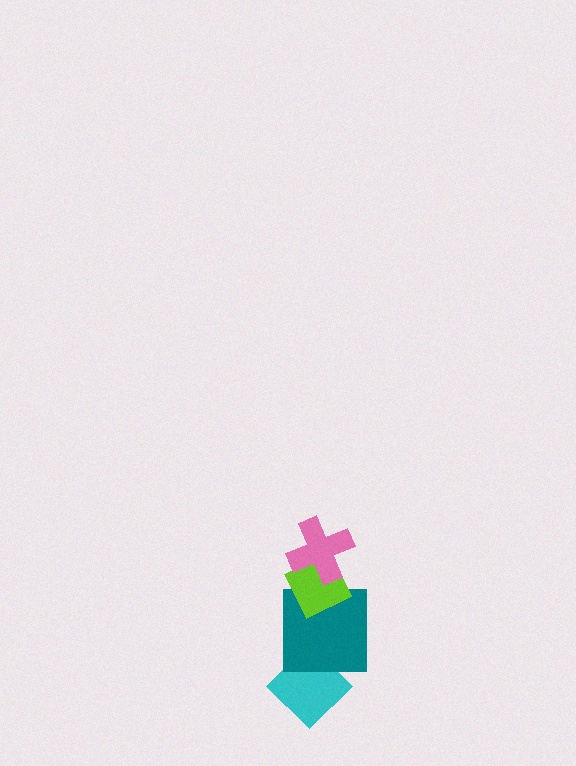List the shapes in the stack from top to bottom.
From top to bottom: the pink cross, the lime diamond, the teal square, the cyan diamond.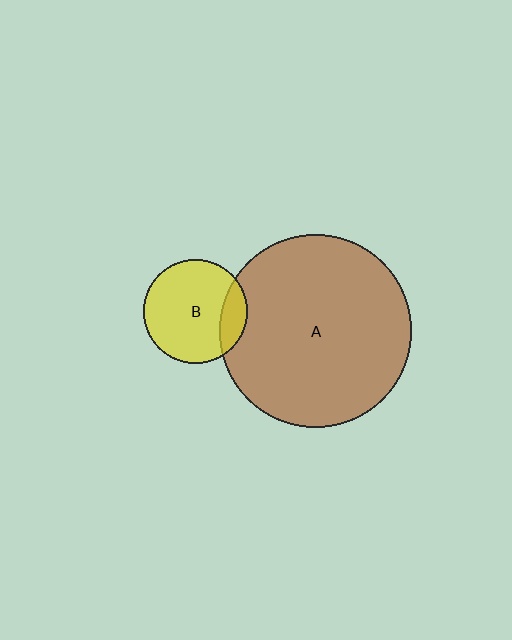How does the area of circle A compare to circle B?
Approximately 3.4 times.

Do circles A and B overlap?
Yes.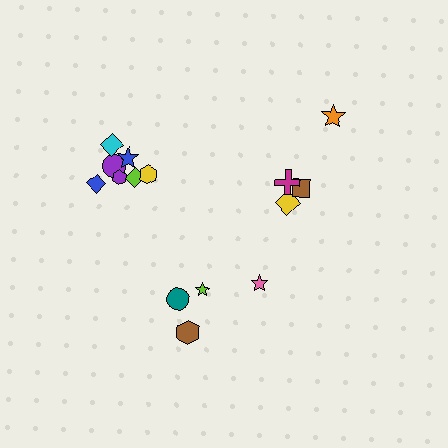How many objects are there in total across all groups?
There are 15 objects.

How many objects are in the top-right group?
There are 4 objects.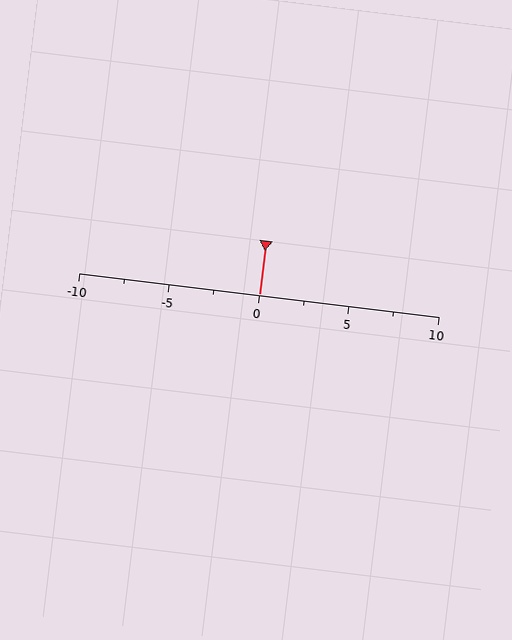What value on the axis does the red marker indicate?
The marker indicates approximately 0.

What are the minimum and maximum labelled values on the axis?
The axis runs from -10 to 10.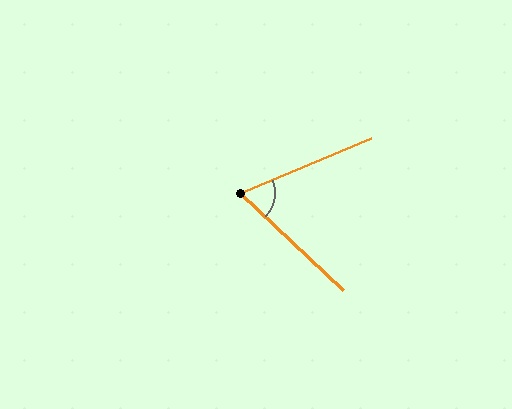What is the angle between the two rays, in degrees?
Approximately 66 degrees.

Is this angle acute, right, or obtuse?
It is acute.